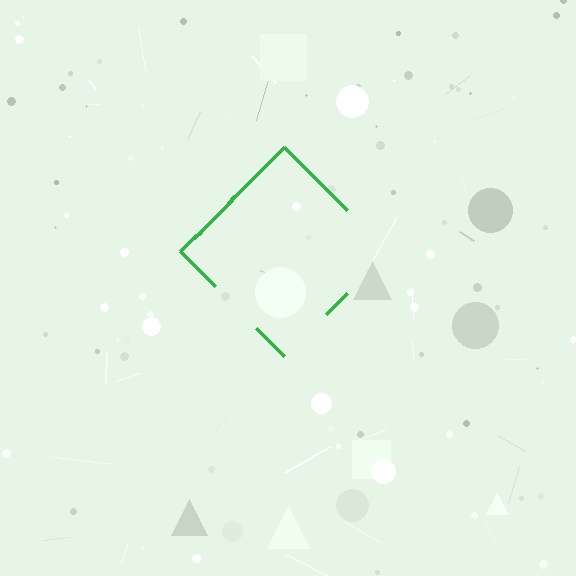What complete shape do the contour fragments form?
The contour fragments form a diamond.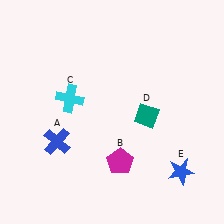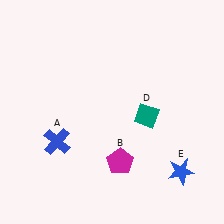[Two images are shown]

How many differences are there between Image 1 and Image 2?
There is 1 difference between the two images.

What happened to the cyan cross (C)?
The cyan cross (C) was removed in Image 2. It was in the top-left area of Image 1.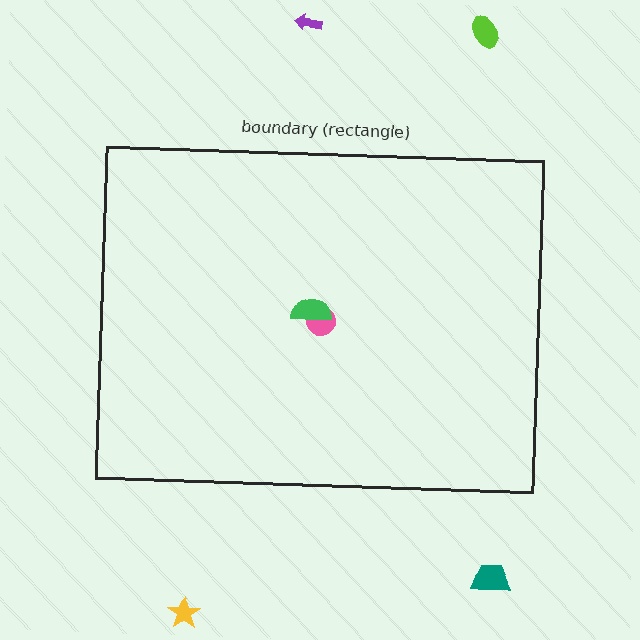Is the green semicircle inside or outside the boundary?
Inside.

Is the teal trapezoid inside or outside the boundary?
Outside.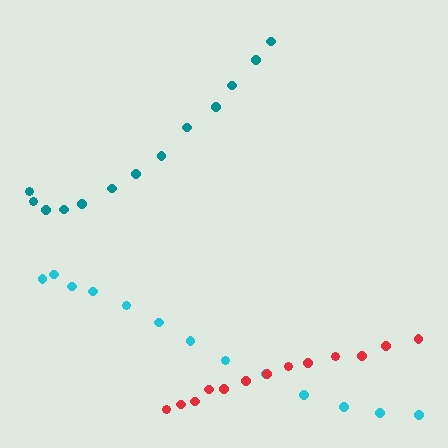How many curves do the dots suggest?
There are 3 distinct paths.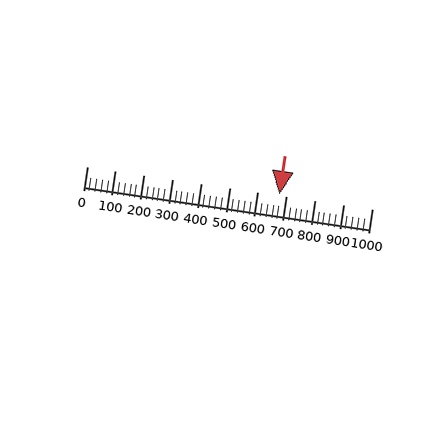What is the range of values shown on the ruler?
The ruler shows values from 0 to 1000.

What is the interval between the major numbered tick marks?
The major tick marks are spaced 100 units apart.